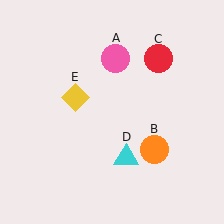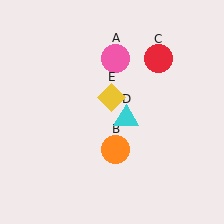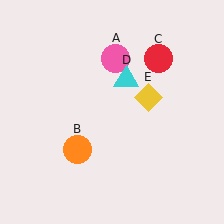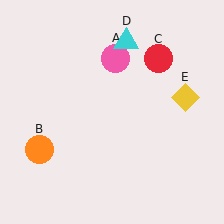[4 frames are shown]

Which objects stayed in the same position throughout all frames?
Pink circle (object A) and red circle (object C) remained stationary.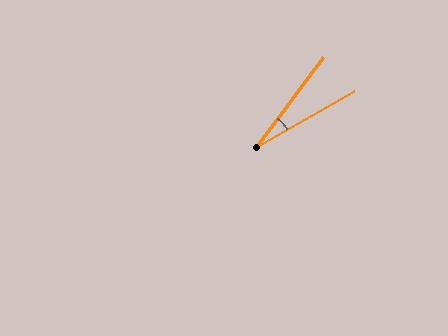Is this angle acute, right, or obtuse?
It is acute.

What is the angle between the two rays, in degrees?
Approximately 24 degrees.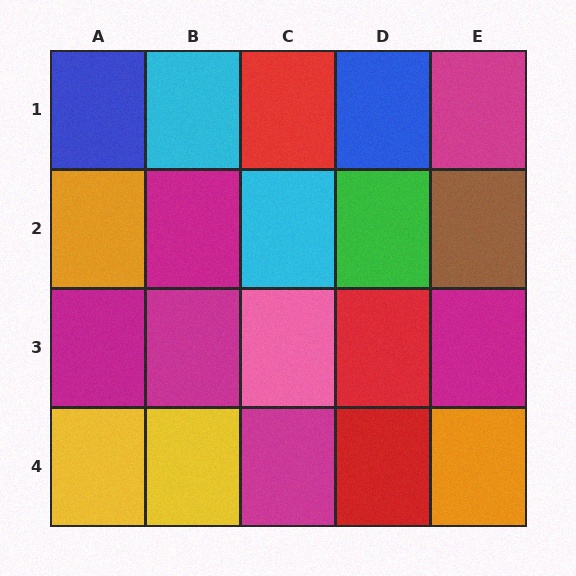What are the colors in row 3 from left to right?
Magenta, magenta, pink, red, magenta.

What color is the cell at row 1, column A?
Blue.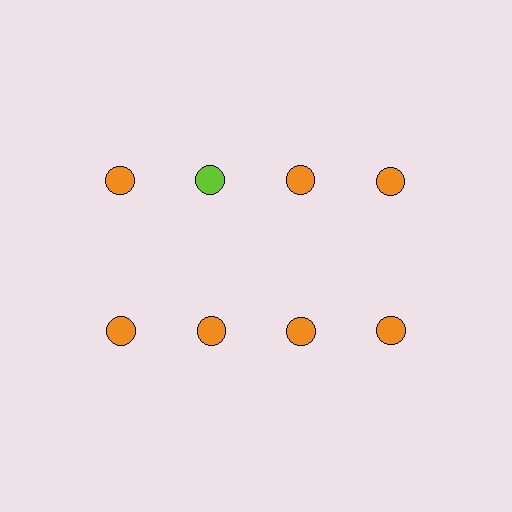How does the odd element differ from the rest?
It has a different color: lime instead of orange.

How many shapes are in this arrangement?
There are 8 shapes arranged in a grid pattern.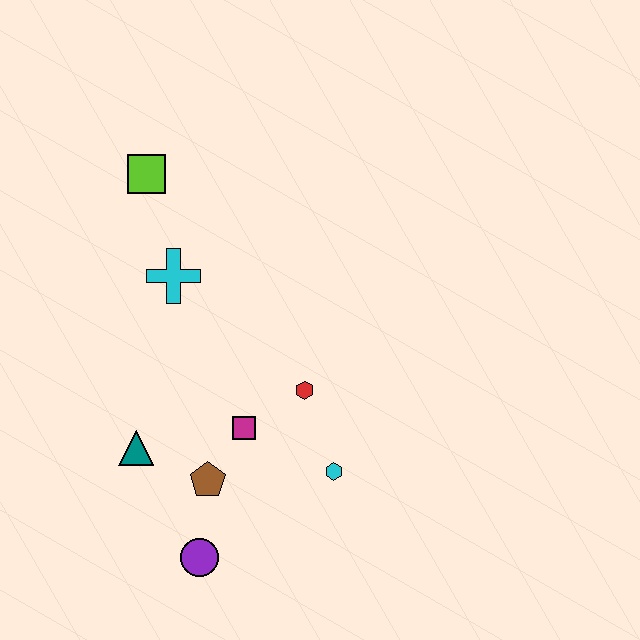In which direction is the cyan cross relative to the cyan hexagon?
The cyan cross is above the cyan hexagon.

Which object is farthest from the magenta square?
The lime square is farthest from the magenta square.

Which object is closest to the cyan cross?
The lime square is closest to the cyan cross.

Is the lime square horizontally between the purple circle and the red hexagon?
No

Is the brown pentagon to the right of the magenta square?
No